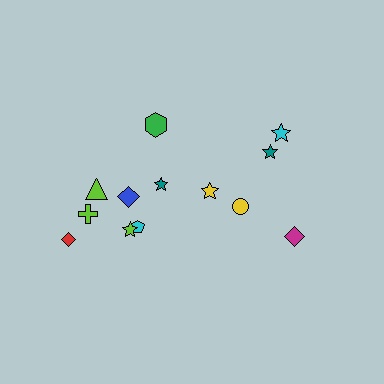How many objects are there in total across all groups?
There are 13 objects.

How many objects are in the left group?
There are 8 objects.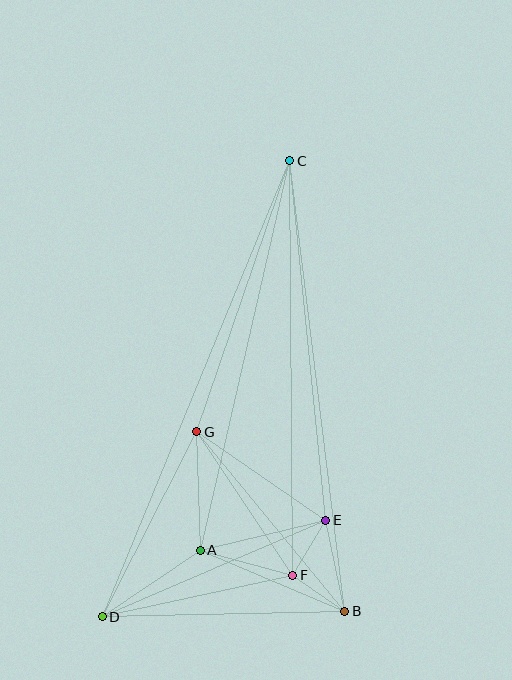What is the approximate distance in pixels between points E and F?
The distance between E and F is approximately 64 pixels.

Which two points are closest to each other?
Points B and F are closest to each other.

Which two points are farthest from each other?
Points C and D are farthest from each other.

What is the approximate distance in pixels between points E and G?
The distance between E and G is approximately 156 pixels.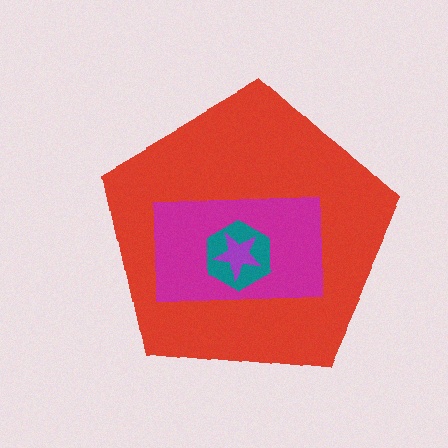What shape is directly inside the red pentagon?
The magenta rectangle.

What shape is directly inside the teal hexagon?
The purple star.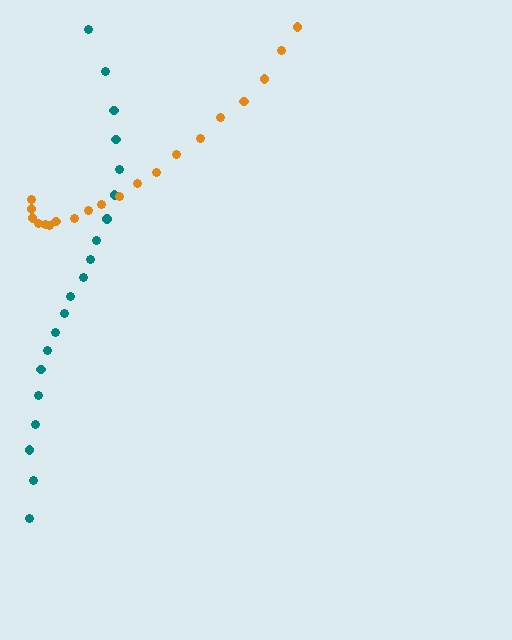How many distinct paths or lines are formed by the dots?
There are 2 distinct paths.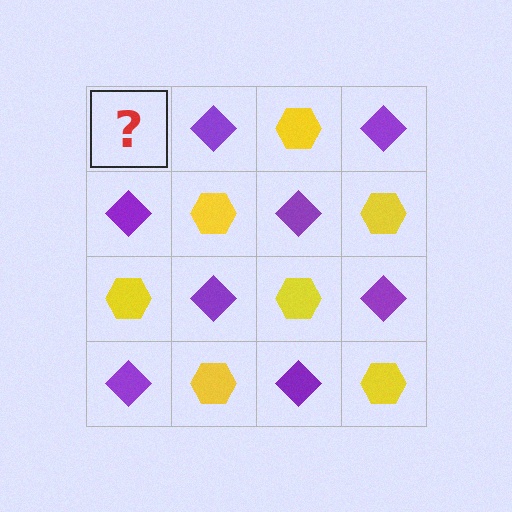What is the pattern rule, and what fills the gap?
The rule is that it alternates yellow hexagon and purple diamond in a checkerboard pattern. The gap should be filled with a yellow hexagon.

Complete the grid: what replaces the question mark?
The question mark should be replaced with a yellow hexagon.